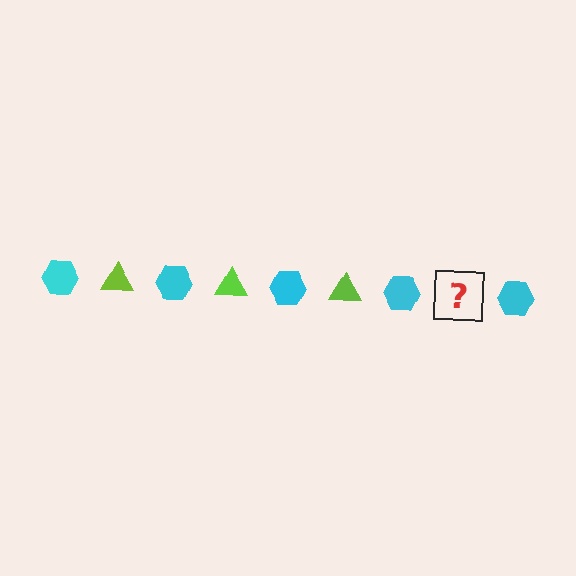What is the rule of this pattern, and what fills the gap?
The rule is that the pattern alternates between cyan hexagon and lime triangle. The gap should be filled with a lime triangle.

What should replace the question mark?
The question mark should be replaced with a lime triangle.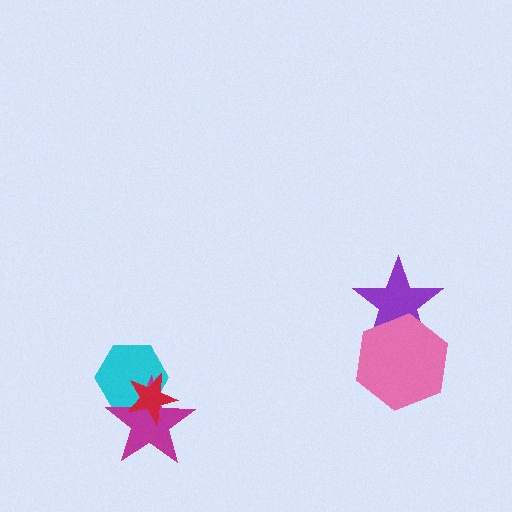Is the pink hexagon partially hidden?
No, no other shape covers it.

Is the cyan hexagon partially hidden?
Yes, it is partially covered by another shape.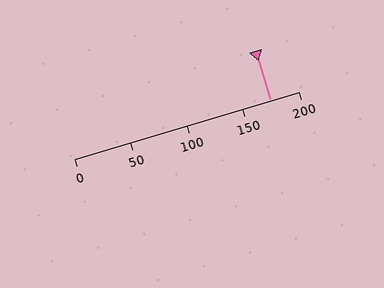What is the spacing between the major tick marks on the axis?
The major ticks are spaced 50 apart.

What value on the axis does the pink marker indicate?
The marker indicates approximately 175.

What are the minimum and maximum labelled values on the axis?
The axis runs from 0 to 200.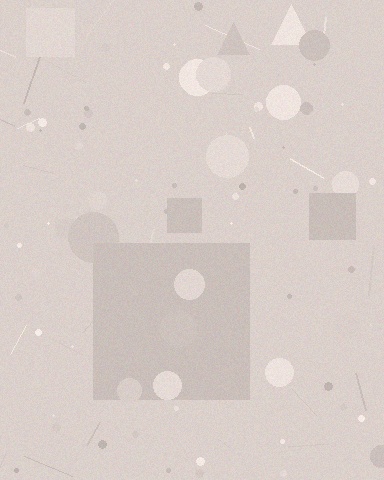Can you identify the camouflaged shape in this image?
The camouflaged shape is a square.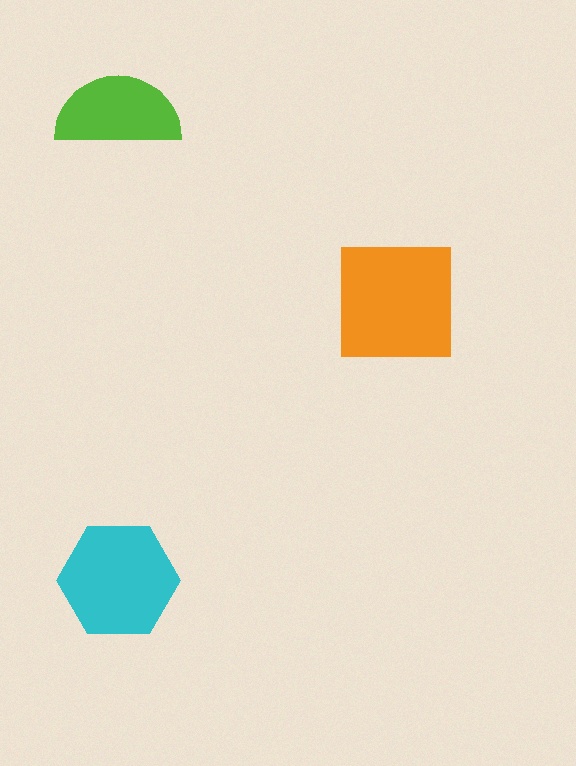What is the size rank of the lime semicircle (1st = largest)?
3rd.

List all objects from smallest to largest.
The lime semicircle, the cyan hexagon, the orange square.